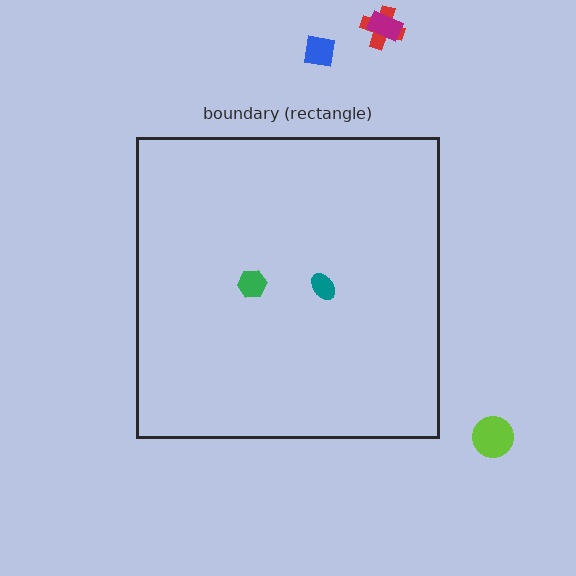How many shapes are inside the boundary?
2 inside, 4 outside.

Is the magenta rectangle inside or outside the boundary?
Outside.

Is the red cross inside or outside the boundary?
Outside.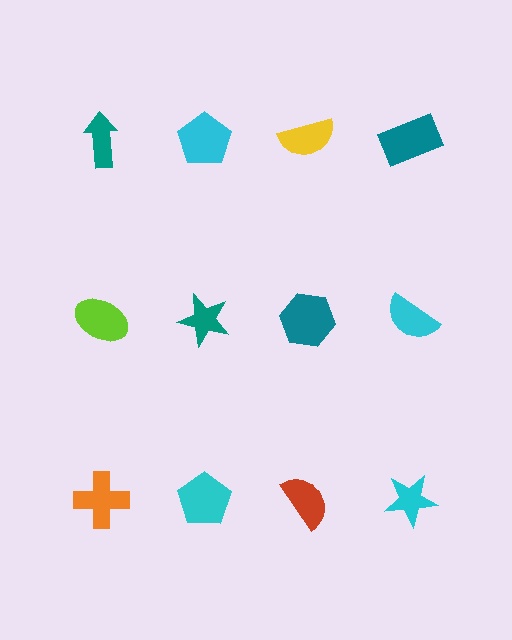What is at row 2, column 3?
A teal hexagon.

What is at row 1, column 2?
A cyan pentagon.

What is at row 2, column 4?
A cyan semicircle.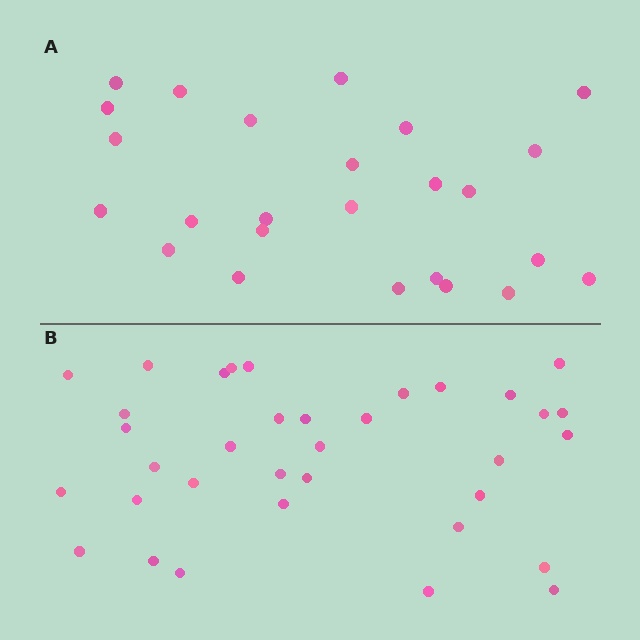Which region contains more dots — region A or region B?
Region B (the bottom region) has more dots.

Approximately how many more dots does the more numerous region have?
Region B has roughly 10 or so more dots than region A.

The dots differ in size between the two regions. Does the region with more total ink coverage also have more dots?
No. Region A has more total ink coverage because its dots are larger, but region B actually contains more individual dots. Total area can be misleading — the number of items is what matters here.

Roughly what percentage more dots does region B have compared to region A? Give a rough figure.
About 40% more.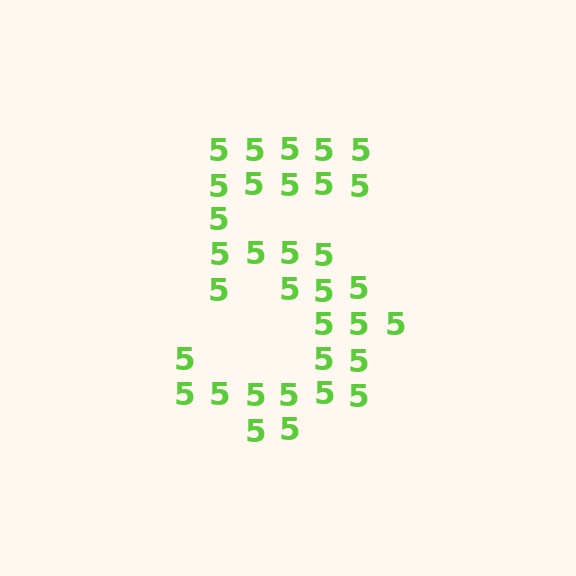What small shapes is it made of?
It is made of small digit 5's.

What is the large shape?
The large shape is the digit 5.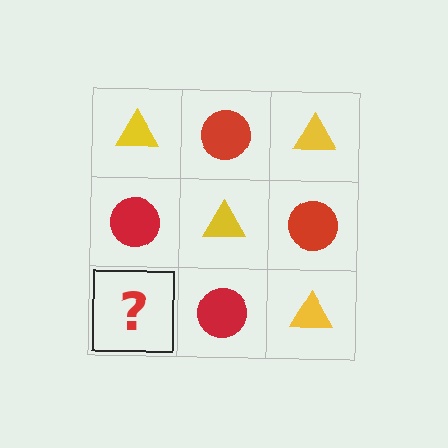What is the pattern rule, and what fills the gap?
The rule is that it alternates yellow triangle and red circle in a checkerboard pattern. The gap should be filled with a yellow triangle.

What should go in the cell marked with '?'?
The missing cell should contain a yellow triangle.